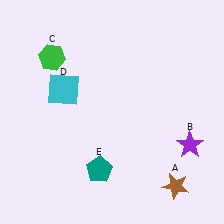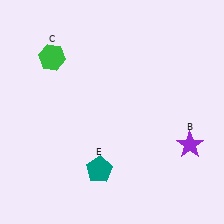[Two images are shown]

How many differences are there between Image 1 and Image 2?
There are 2 differences between the two images.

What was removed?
The cyan square (D), the brown star (A) were removed in Image 2.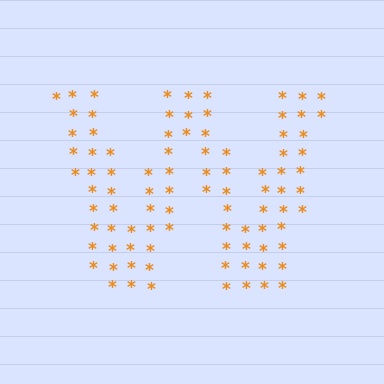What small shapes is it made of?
It is made of small asterisks.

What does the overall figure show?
The overall figure shows the letter W.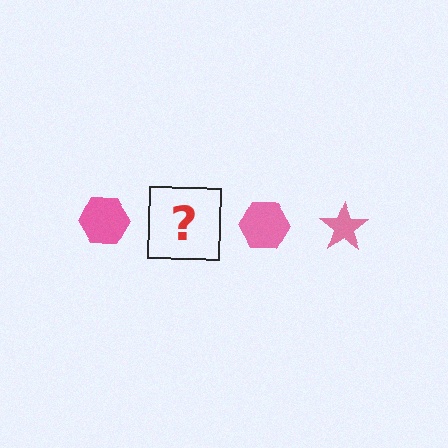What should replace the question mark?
The question mark should be replaced with a pink star.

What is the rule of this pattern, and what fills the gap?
The rule is that the pattern cycles through hexagon, star shapes in pink. The gap should be filled with a pink star.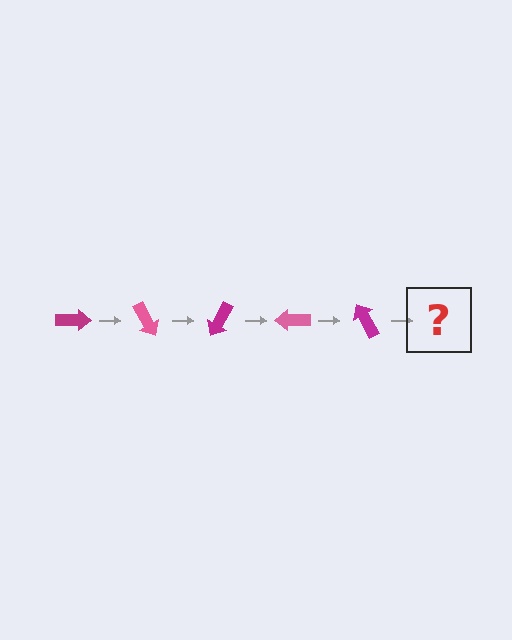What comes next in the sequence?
The next element should be a pink arrow, rotated 300 degrees from the start.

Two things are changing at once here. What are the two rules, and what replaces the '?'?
The two rules are that it rotates 60 degrees each step and the color cycles through magenta and pink. The '?' should be a pink arrow, rotated 300 degrees from the start.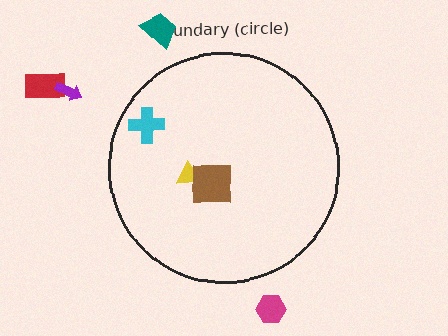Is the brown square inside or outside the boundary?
Inside.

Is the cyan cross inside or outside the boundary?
Inside.